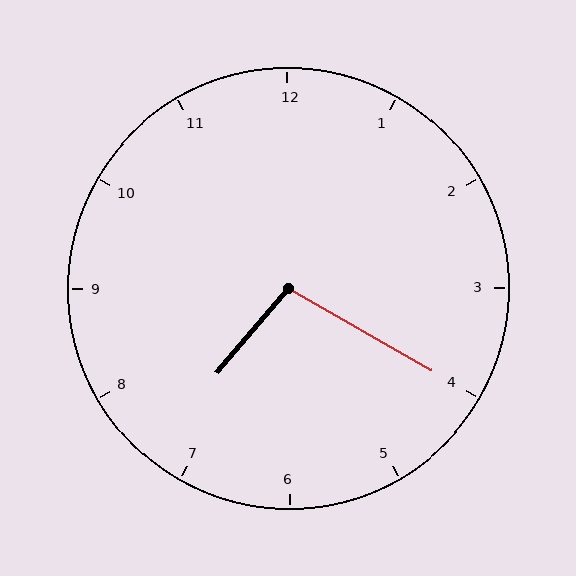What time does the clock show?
7:20.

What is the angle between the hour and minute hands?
Approximately 100 degrees.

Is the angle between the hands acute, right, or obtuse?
It is obtuse.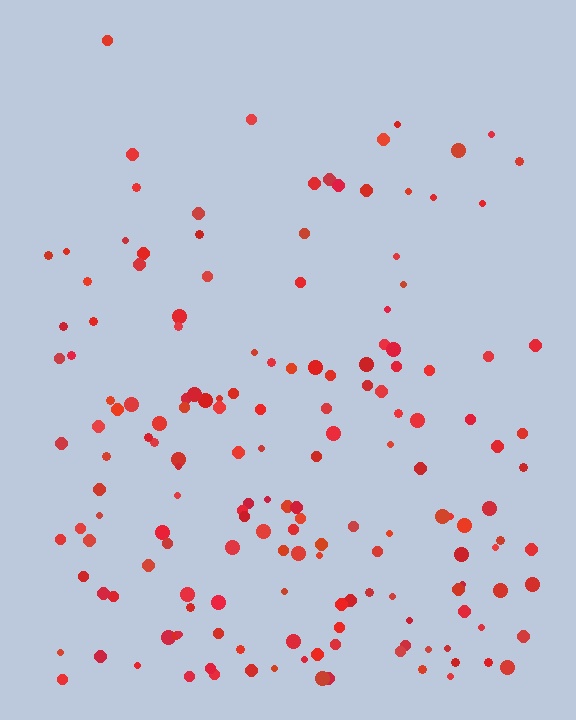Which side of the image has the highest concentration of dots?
The bottom.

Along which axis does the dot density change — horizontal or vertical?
Vertical.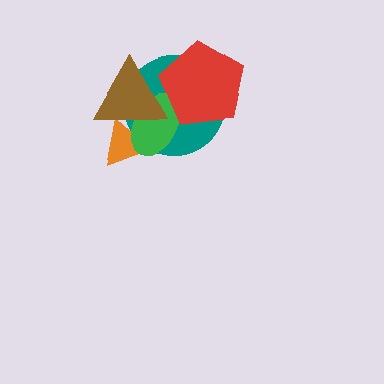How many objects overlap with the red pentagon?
3 objects overlap with the red pentagon.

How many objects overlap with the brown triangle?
4 objects overlap with the brown triangle.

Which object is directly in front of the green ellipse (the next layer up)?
The red pentagon is directly in front of the green ellipse.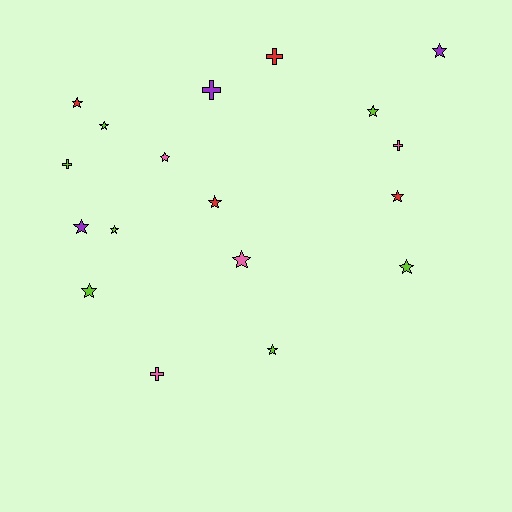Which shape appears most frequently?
Star, with 13 objects.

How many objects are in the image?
There are 18 objects.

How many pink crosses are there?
There are 2 pink crosses.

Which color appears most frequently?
Lime, with 7 objects.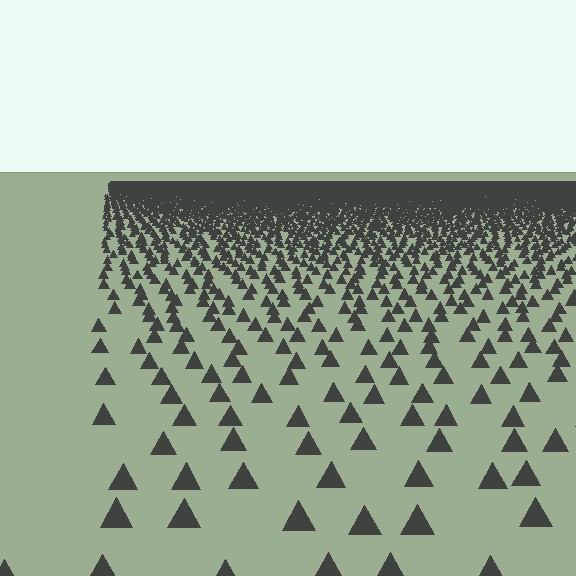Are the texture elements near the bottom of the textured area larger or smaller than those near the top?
Larger. Near the bottom, elements are closer to the viewer and appear at a bigger on-screen size.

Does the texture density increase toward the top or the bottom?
Density increases toward the top.